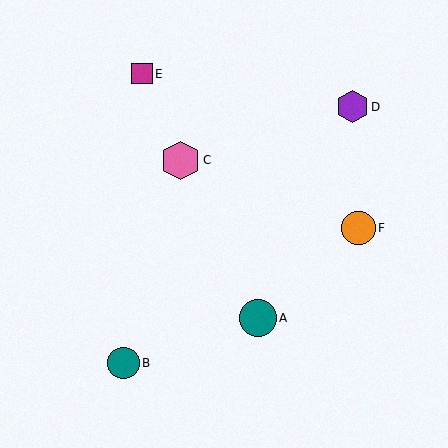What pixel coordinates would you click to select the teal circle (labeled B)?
Click at (124, 363) to select the teal circle B.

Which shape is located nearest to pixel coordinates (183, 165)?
The pink hexagon (labeled C) at (181, 160) is nearest to that location.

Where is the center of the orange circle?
The center of the orange circle is at (359, 228).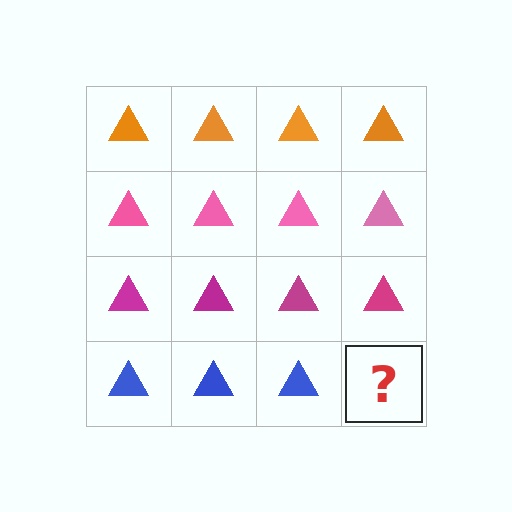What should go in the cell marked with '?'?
The missing cell should contain a blue triangle.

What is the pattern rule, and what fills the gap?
The rule is that each row has a consistent color. The gap should be filled with a blue triangle.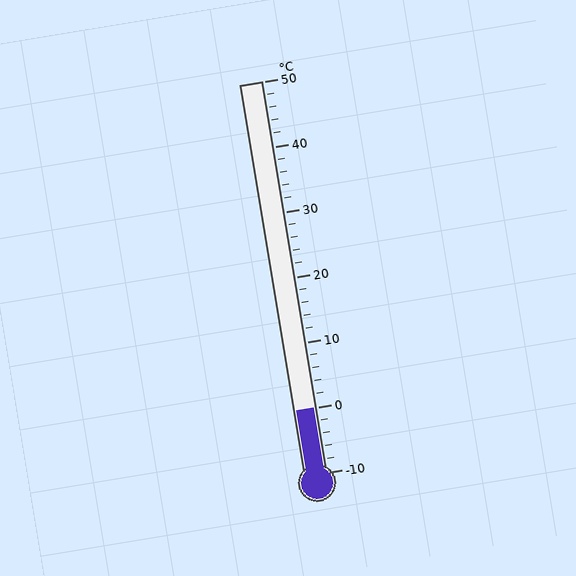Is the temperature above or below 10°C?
The temperature is below 10°C.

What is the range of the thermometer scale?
The thermometer scale ranges from -10°C to 50°C.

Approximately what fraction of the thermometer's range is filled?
The thermometer is filled to approximately 15% of its range.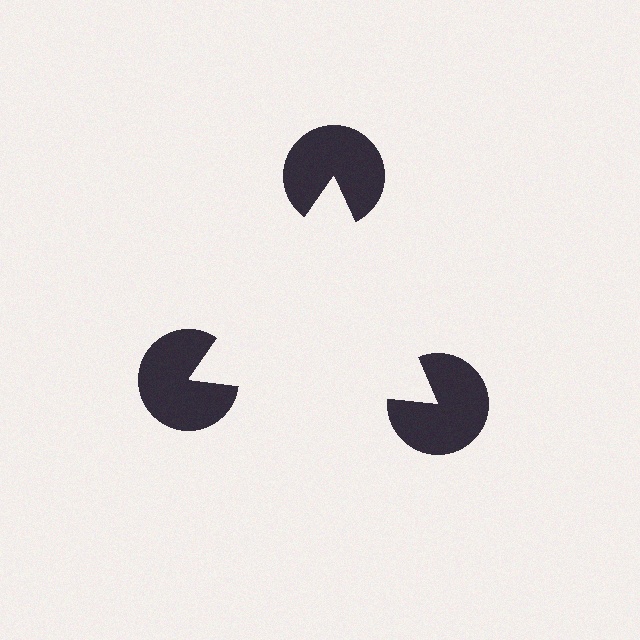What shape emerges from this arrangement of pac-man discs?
An illusory triangle — its edges are inferred from the aligned wedge cuts in the pac-man discs, not physically drawn.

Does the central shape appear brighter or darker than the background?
It typically appears slightly brighter than the background, even though no actual brightness change is drawn.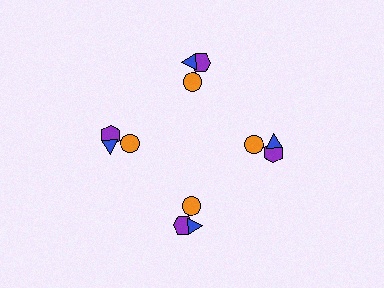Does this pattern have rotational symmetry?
Yes, this pattern has 4-fold rotational symmetry. It looks the same after rotating 90 degrees around the center.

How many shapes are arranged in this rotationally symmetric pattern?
There are 12 shapes, arranged in 4 groups of 3.